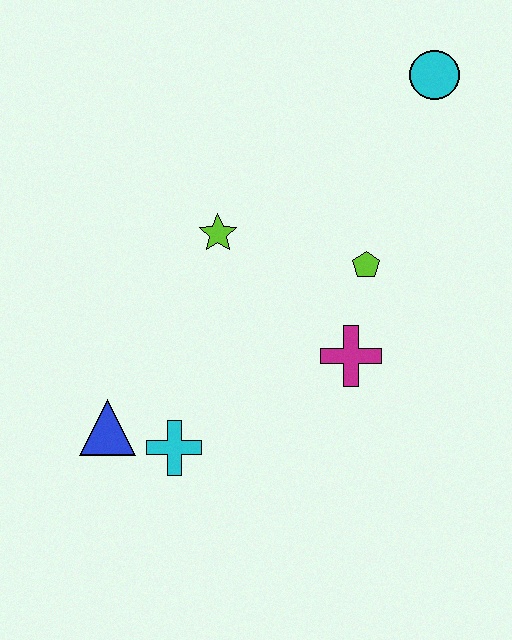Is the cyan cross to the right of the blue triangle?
Yes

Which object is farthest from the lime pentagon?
The blue triangle is farthest from the lime pentagon.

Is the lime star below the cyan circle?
Yes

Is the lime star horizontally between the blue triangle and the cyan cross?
No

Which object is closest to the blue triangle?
The cyan cross is closest to the blue triangle.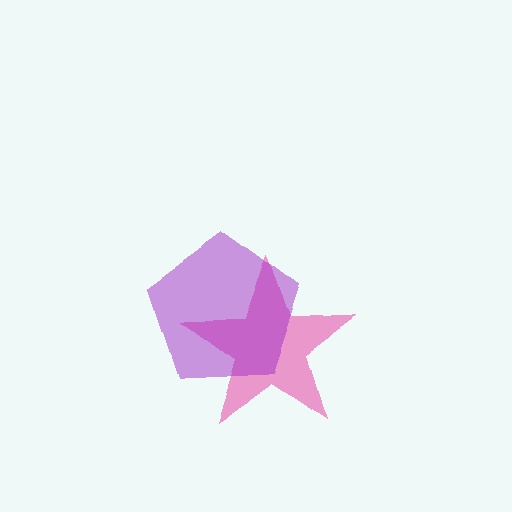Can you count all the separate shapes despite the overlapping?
Yes, there are 2 separate shapes.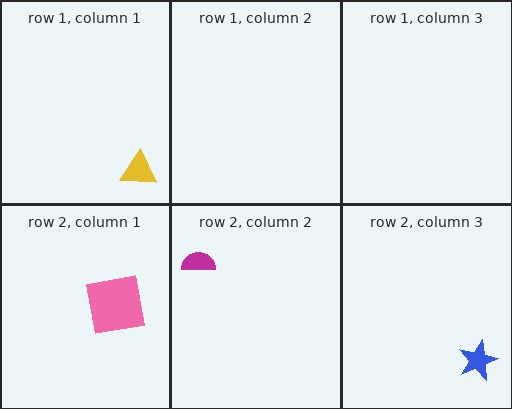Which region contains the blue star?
The row 2, column 3 region.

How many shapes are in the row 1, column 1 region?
1.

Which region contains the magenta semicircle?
The row 2, column 2 region.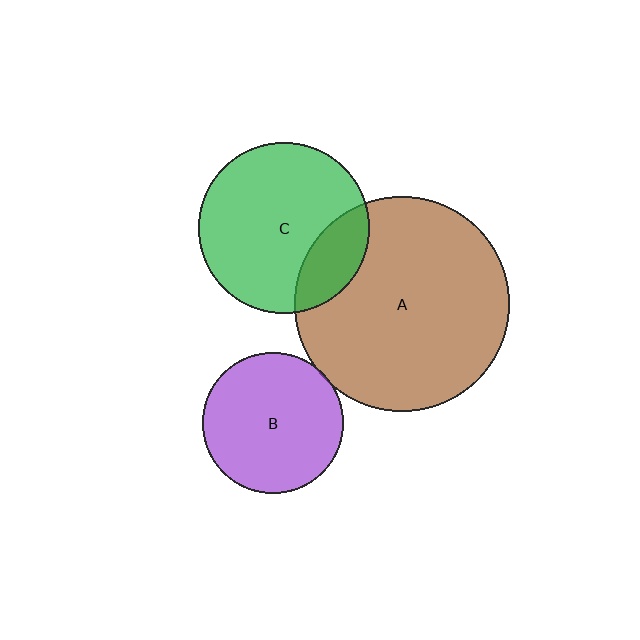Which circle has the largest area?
Circle A (brown).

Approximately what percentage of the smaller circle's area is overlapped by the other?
Approximately 20%.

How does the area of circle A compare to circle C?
Approximately 1.6 times.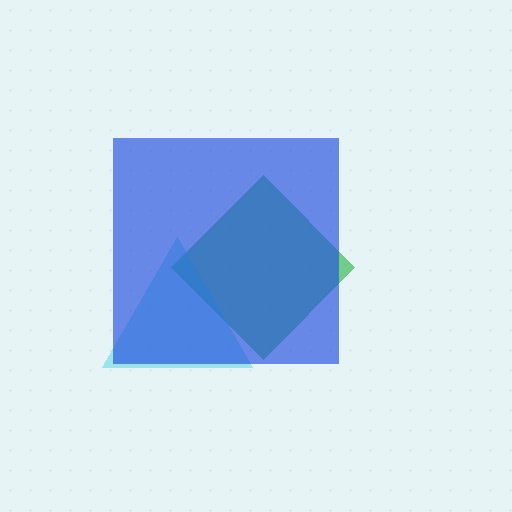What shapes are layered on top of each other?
The layered shapes are: a green diamond, a cyan triangle, a blue square.